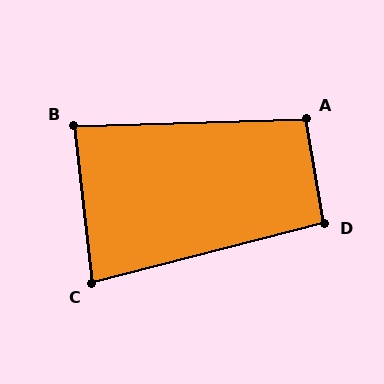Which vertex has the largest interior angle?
A, at approximately 98 degrees.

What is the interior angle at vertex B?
Approximately 85 degrees (approximately right).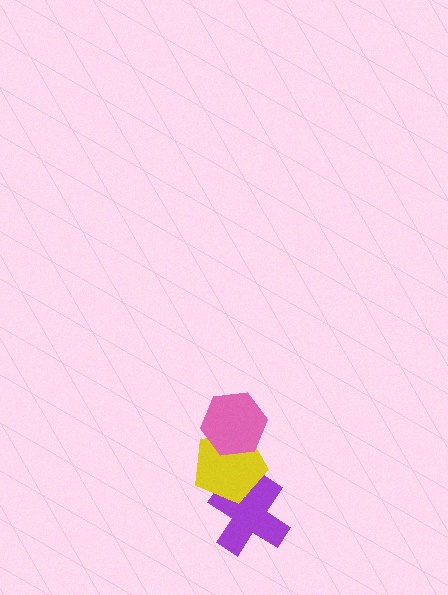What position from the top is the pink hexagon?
The pink hexagon is 1st from the top.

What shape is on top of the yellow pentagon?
The pink hexagon is on top of the yellow pentagon.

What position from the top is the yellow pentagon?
The yellow pentagon is 2nd from the top.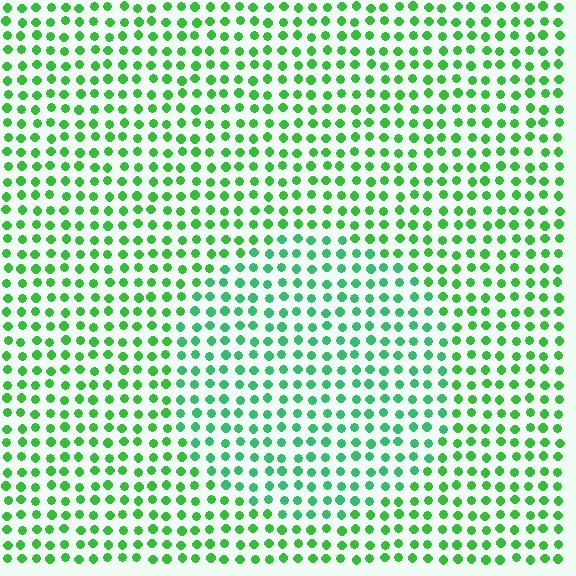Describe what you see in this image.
The image is filled with small green elements in a uniform arrangement. A circle-shaped region is visible where the elements are tinted to a slightly different hue, forming a subtle color boundary.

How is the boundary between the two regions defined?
The boundary is defined purely by a slight shift in hue (about 26 degrees). Spacing, size, and orientation are identical on both sides.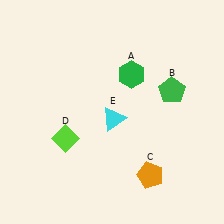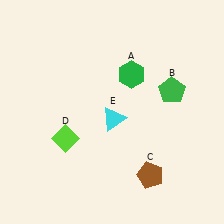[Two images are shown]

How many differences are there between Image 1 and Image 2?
There is 1 difference between the two images.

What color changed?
The pentagon (C) changed from orange in Image 1 to brown in Image 2.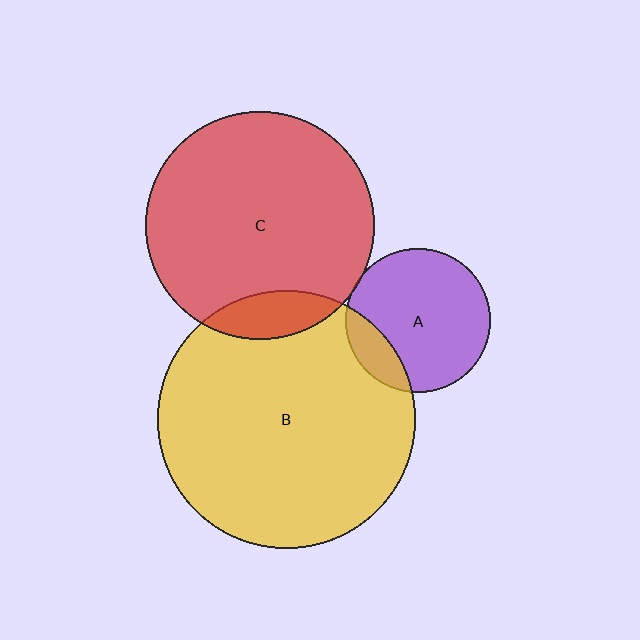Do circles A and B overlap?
Yes.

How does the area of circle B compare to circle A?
Approximately 3.2 times.